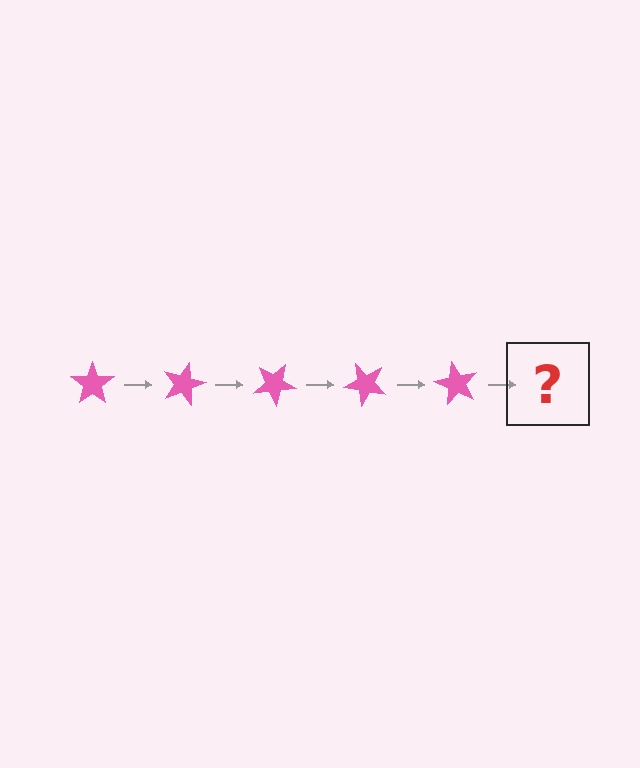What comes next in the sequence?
The next element should be a pink star rotated 75 degrees.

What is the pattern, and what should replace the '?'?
The pattern is that the star rotates 15 degrees each step. The '?' should be a pink star rotated 75 degrees.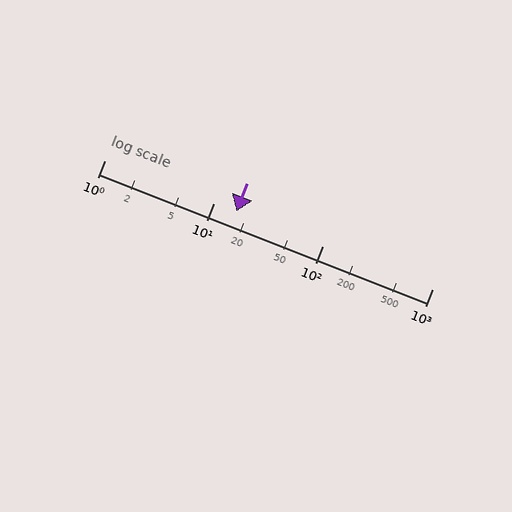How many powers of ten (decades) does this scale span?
The scale spans 3 decades, from 1 to 1000.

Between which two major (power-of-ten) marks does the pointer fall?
The pointer is between 10 and 100.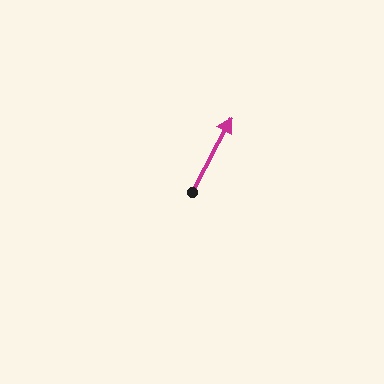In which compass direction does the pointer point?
Northeast.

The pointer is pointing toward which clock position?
Roughly 1 o'clock.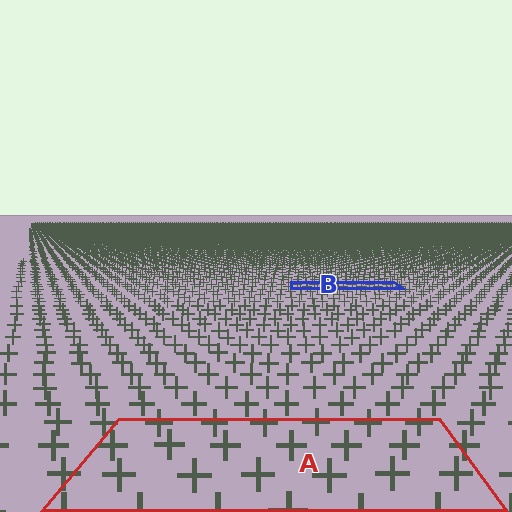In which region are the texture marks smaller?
The texture marks are smaller in region B, because it is farther away.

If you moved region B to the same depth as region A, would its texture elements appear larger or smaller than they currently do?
They would appear larger. At a closer depth, the same texture elements are projected at a bigger on-screen size.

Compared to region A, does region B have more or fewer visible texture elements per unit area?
Region B has more texture elements per unit area — they are packed more densely because it is farther away.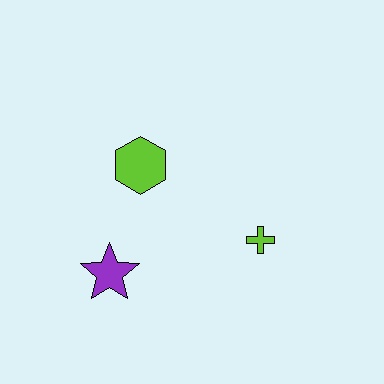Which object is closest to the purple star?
The lime hexagon is closest to the purple star.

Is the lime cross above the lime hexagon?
No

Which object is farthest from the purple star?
The lime cross is farthest from the purple star.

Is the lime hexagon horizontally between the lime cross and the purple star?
Yes